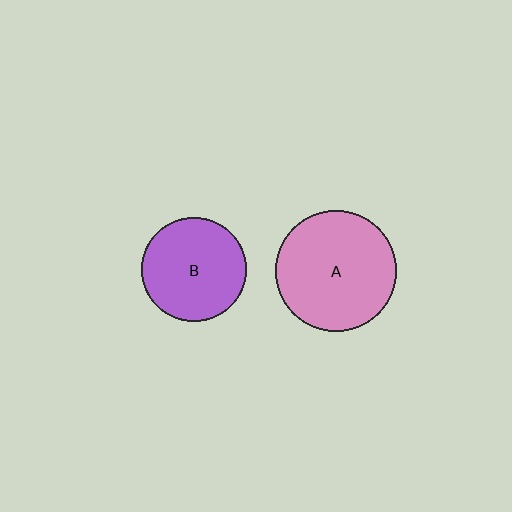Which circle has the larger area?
Circle A (pink).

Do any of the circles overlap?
No, none of the circles overlap.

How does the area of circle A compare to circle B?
Approximately 1.3 times.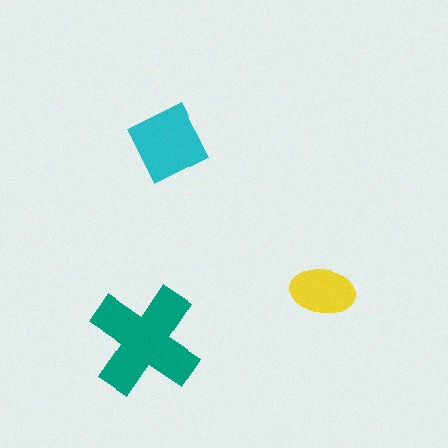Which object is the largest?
The teal cross.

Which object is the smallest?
The yellow ellipse.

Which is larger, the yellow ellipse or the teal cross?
The teal cross.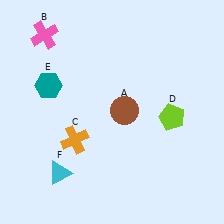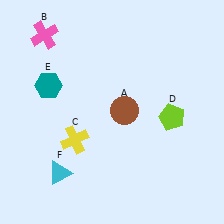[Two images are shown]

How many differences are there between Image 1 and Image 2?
There is 1 difference between the two images.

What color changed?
The cross (C) changed from orange in Image 1 to yellow in Image 2.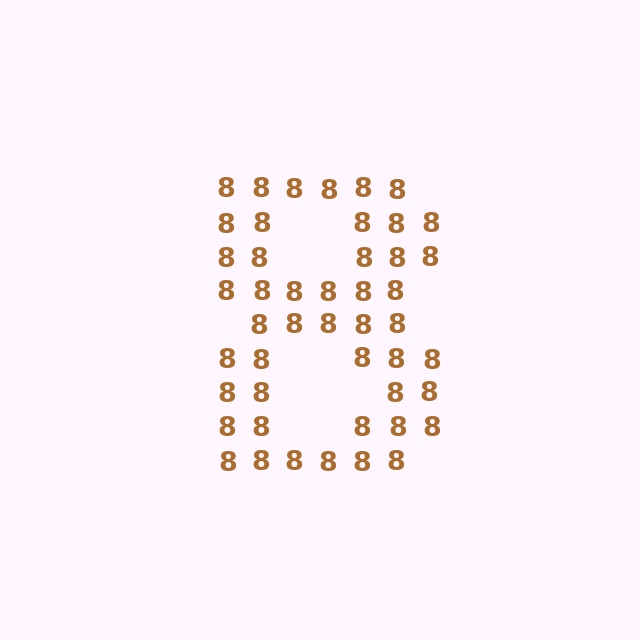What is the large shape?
The large shape is the digit 8.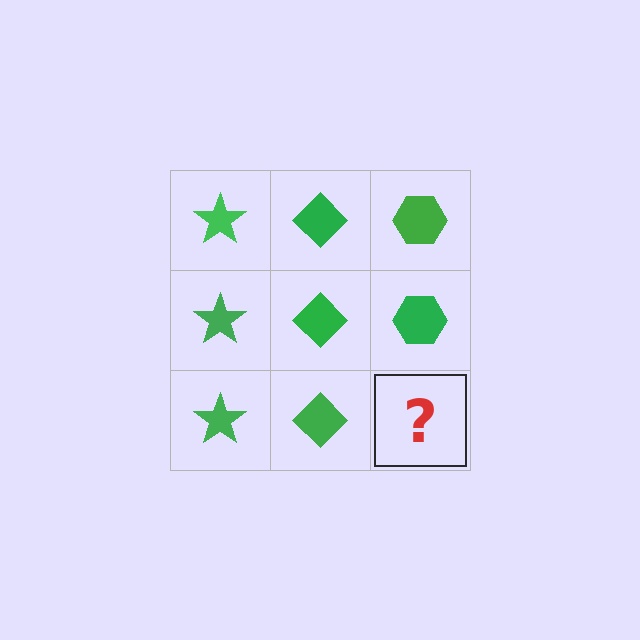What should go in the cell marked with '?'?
The missing cell should contain a green hexagon.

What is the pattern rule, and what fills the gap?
The rule is that each column has a consistent shape. The gap should be filled with a green hexagon.